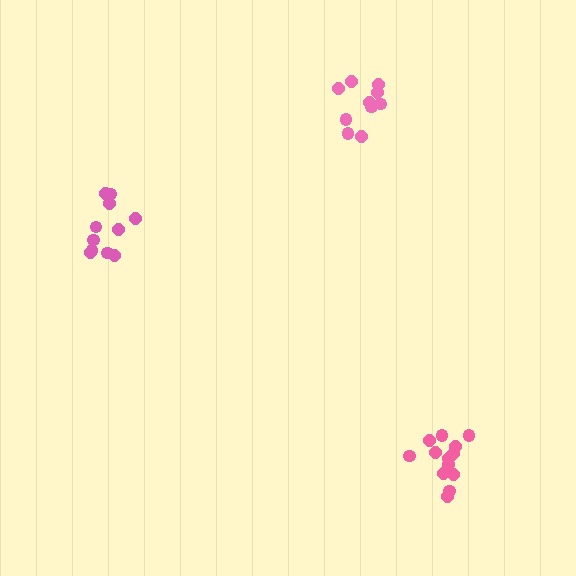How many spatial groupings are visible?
There are 3 spatial groupings.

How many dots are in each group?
Group 1: 11 dots, Group 2: 14 dots, Group 3: 10 dots (35 total).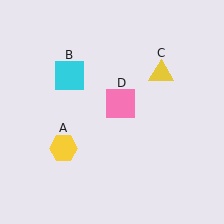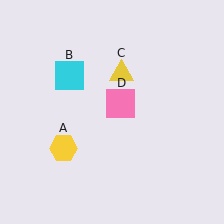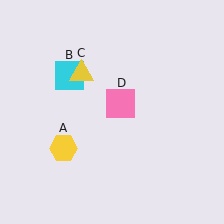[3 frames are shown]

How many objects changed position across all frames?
1 object changed position: yellow triangle (object C).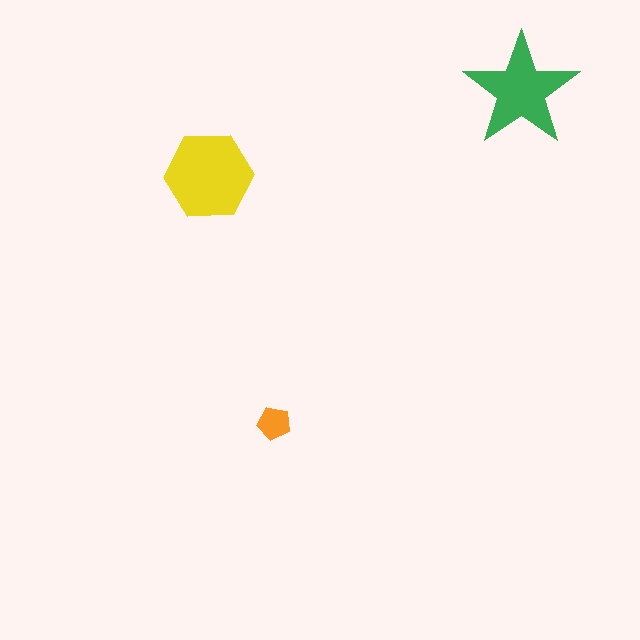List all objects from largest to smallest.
The yellow hexagon, the green star, the orange pentagon.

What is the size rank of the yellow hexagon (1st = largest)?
1st.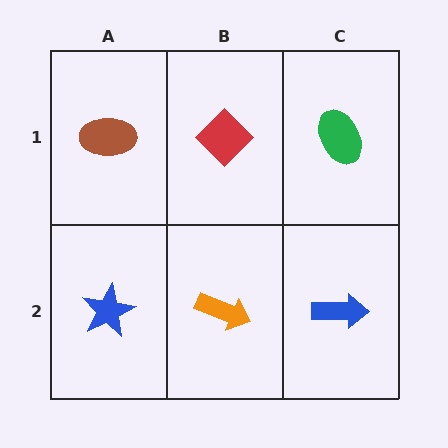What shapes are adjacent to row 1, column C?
A blue arrow (row 2, column C), a red diamond (row 1, column B).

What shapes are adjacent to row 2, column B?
A red diamond (row 1, column B), a blue star (row 2, column A), a blue arrow (row 2, column C).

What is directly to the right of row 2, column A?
An orange arrow.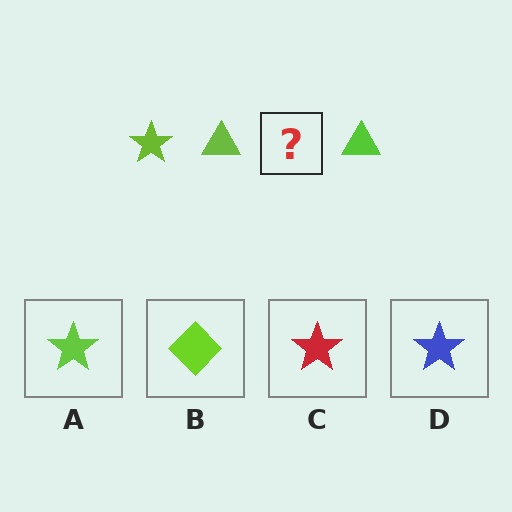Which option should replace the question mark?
Option A.